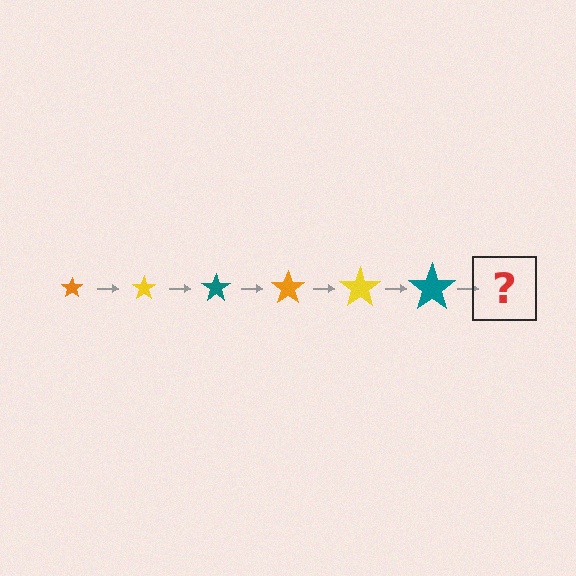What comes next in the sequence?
The next element should be an orange star, larger than the previous one.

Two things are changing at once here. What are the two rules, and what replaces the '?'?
The two rules are that the star grows larger each step and the color cycles through orange, yellow, and teal. The '?' should be an orange star, larger than the previous one.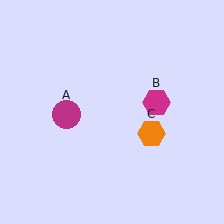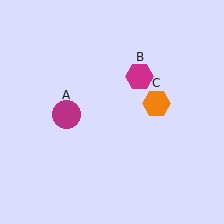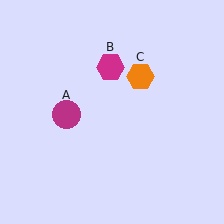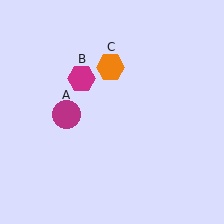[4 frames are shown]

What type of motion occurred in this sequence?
The magenta hexagon (object B), orange hexagon (object C) rotated counterclockwise around the center of the scene.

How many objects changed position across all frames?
2 objects changed position: magenta hexagon (object B), orange hexagon (object C).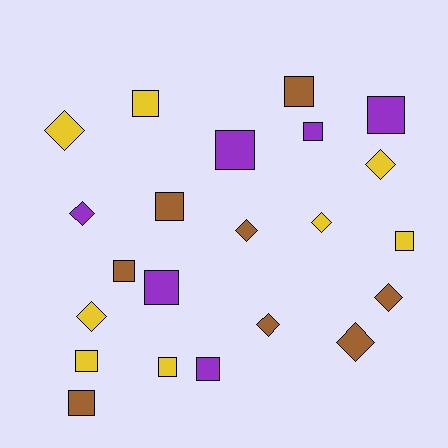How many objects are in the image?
There are 22 objects.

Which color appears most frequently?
Yellow, with 8 objects.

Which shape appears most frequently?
Square, with 13 objects.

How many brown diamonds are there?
There are 4 brown diamonds.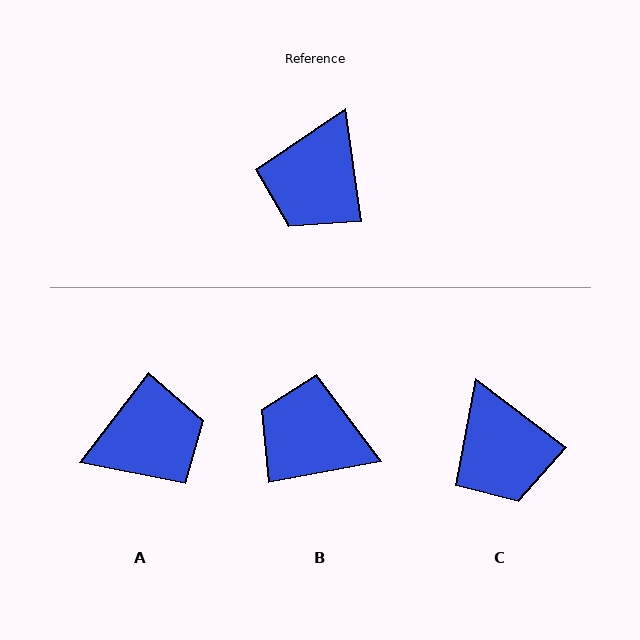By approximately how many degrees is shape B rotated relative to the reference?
Approximately 88 degrees clockwise.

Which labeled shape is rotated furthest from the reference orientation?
A, about 135 degrees away.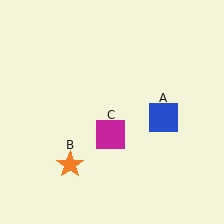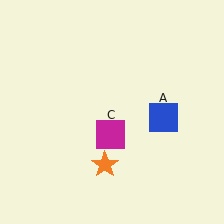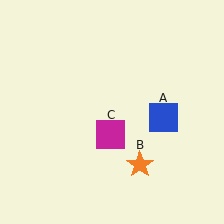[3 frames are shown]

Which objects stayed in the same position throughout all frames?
Blue square (object A) and magenta square (object C) remained stationary.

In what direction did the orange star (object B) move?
The orange star (object B) moved right.